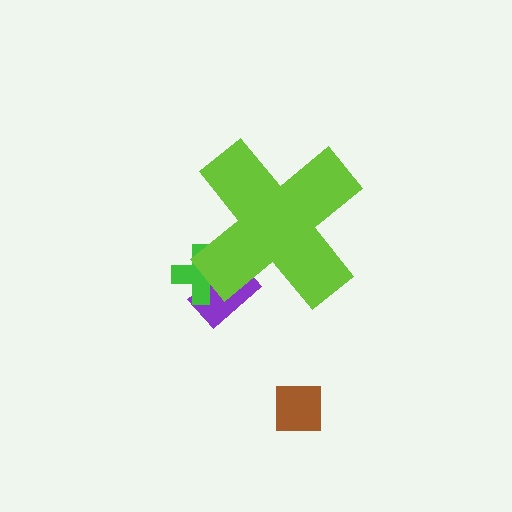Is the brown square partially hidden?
No, the brown square is fully visible.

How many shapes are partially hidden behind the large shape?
2 shapes are partially hidden.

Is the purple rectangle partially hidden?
Yes, the purple rectangle is partially hidden behind the lime cross.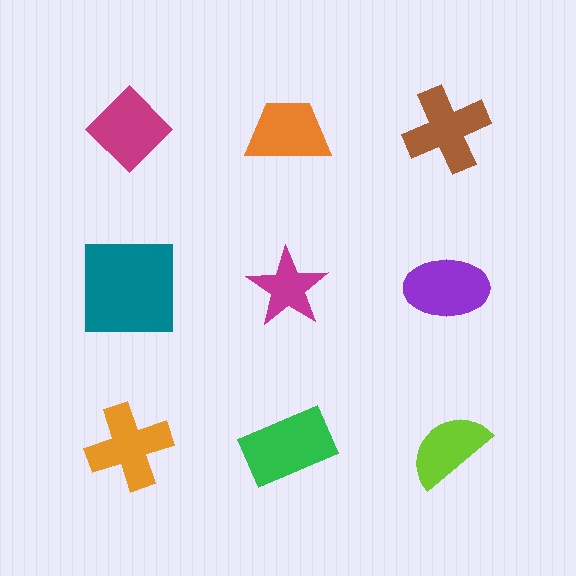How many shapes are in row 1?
3 shapes.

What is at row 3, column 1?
An orange cross.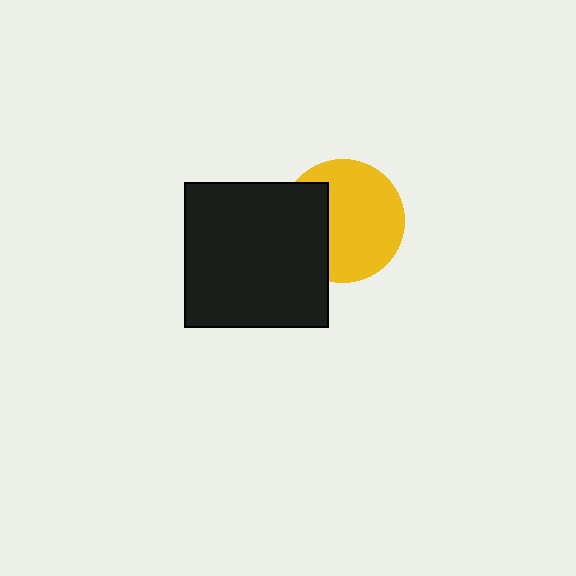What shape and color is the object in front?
The object in front is a black square.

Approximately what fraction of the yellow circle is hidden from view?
Roughly 32% of the yellow circle is hidden behind the black square.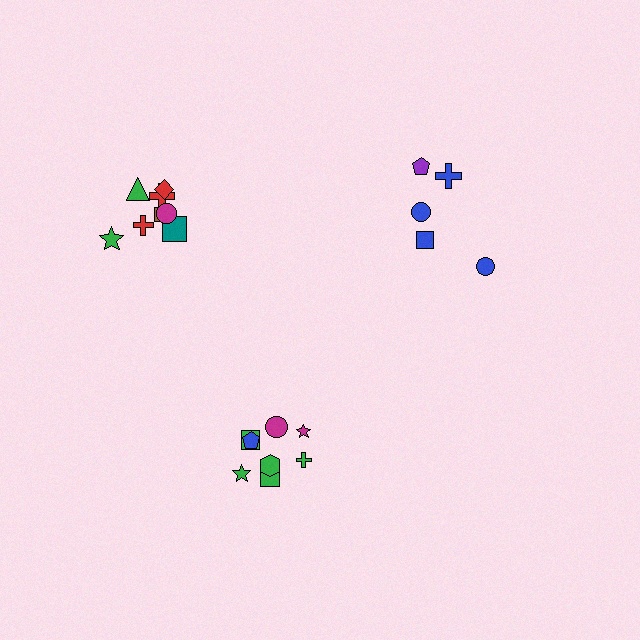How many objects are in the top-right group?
There are 5 objects.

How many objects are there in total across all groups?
There are 21 objects.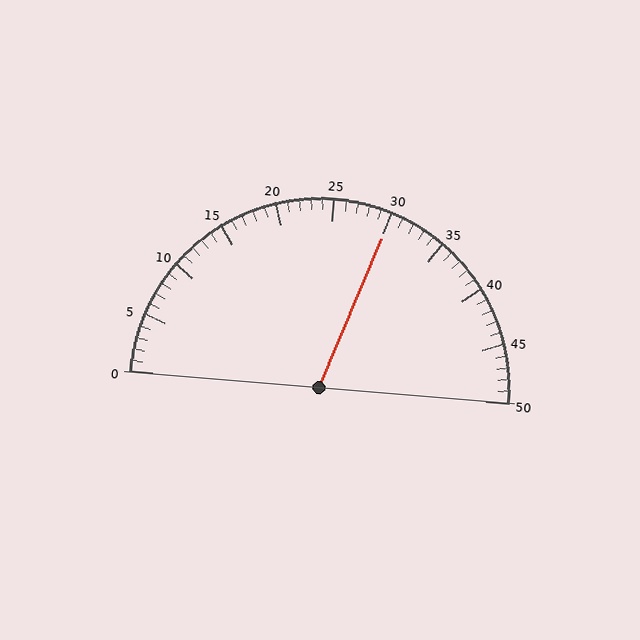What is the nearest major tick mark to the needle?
The nearest major tick mark is 30.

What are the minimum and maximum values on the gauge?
The gauge ranges from 0 to 50.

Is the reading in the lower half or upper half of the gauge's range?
The reading is in the upper half of the range (0 to 50).